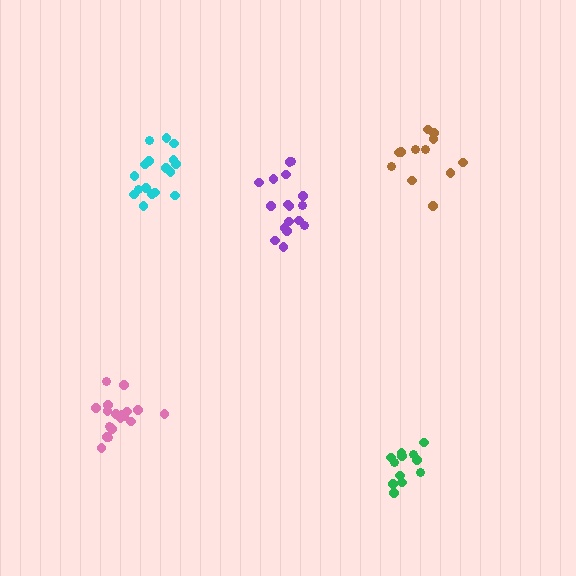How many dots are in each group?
Group 1: 17 dots, Group 2: 18 dots, Group 3: 17 dots, Group 4: 13 dots, Group 5: 12 dots (77 total).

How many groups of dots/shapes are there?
There are 5 groups.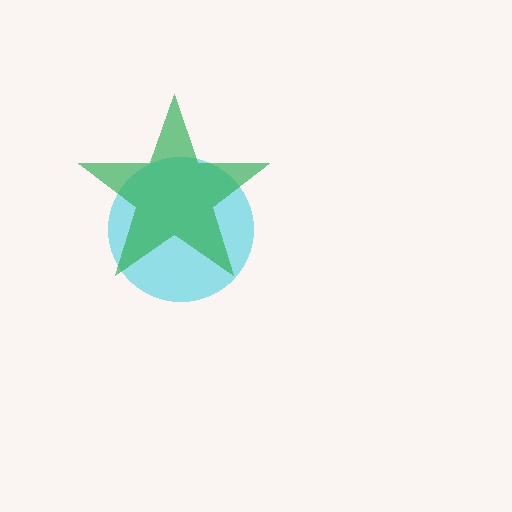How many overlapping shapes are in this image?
There are 2 overlapping shapes in the image.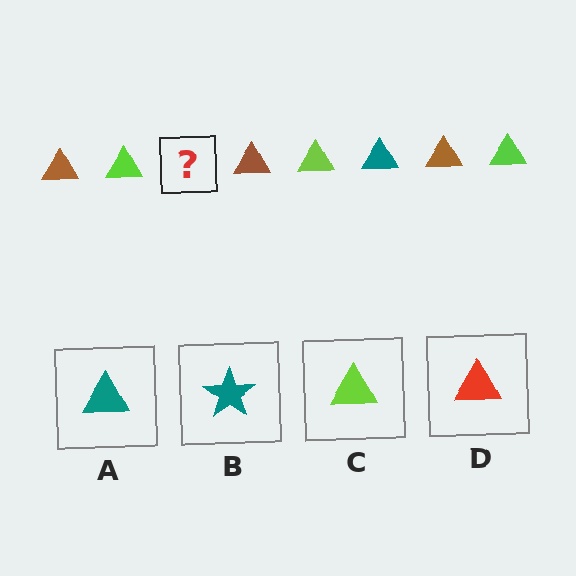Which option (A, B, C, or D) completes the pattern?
A.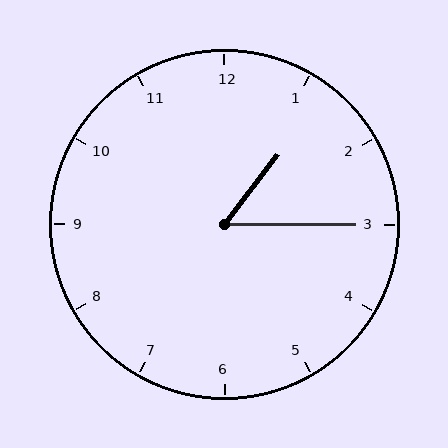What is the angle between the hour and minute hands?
Approximately 52 degrees.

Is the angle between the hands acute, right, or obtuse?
It is acute.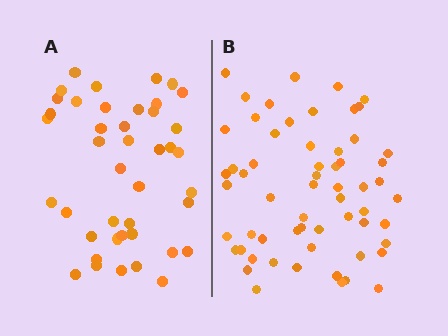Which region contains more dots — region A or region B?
Region B (the right region) has more dots.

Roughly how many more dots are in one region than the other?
Region B has approximately 20 more dots than region A.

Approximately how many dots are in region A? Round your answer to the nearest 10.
About 40 dots. (The exact count is 42, which rounds to 40.)